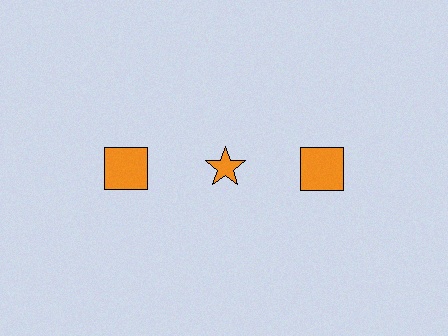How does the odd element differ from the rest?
It has a different shape: star instead of square.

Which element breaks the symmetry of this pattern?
The orange star in the top row, second from left column breaks the symmetry. All other shapes are orange squares.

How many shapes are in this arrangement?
There are 3 shapes arranged in a grid pattern.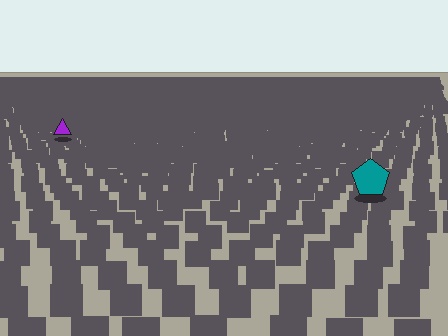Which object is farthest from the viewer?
The purple triangle is farthest from the viewer. It appears smaller and the ground texture around it is denser.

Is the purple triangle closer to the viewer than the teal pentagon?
No. The teal pentagon is closer — you can tell from the texture gradient: the ground texture is coarser near it.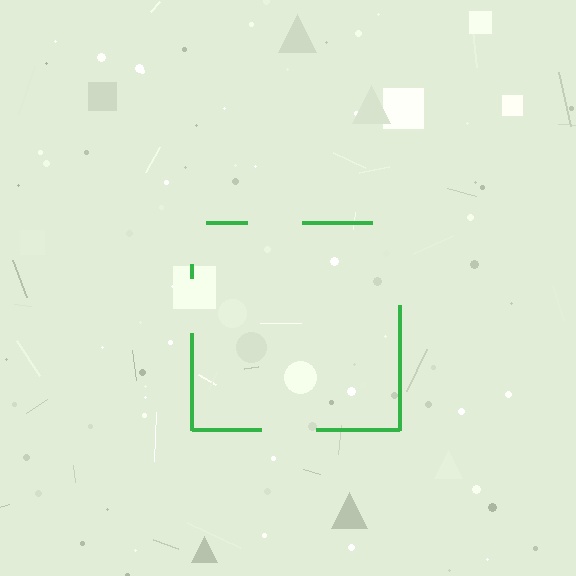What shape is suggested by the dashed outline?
The dashed outline suggests a square.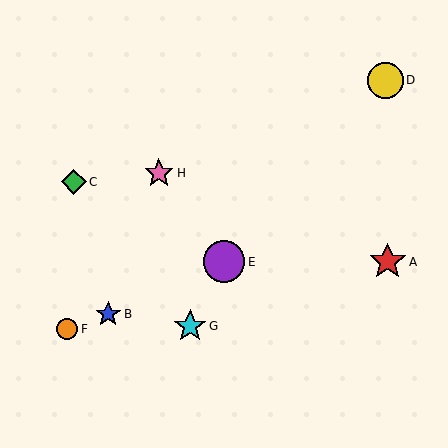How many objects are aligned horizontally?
2 objects (A, E) are aligned horizontally.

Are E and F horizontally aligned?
No, E is at y≈262 and F is at y≈329.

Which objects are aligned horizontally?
Objects A, E are aligned horizontally.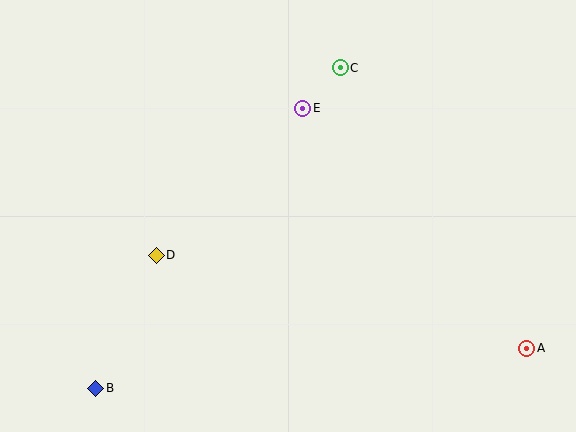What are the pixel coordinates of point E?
Point E is at (303, 108).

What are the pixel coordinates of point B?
Point B is at (96, 388).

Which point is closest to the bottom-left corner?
Point B is closest to the bottom-left corner.